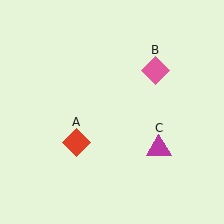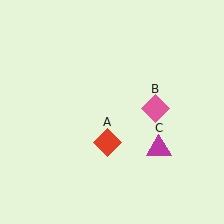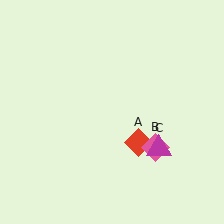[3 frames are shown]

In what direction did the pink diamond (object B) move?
The pink diamond (object B) moved down.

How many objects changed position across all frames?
2 objects changed position: red diamond (object A), pink diamond (object B).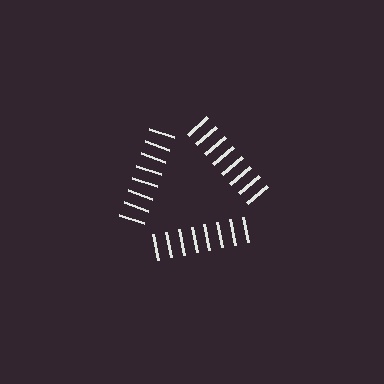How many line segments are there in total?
24 — 8 along each of the 3 edges.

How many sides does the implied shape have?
3 sides — the line-ends trace a triangle.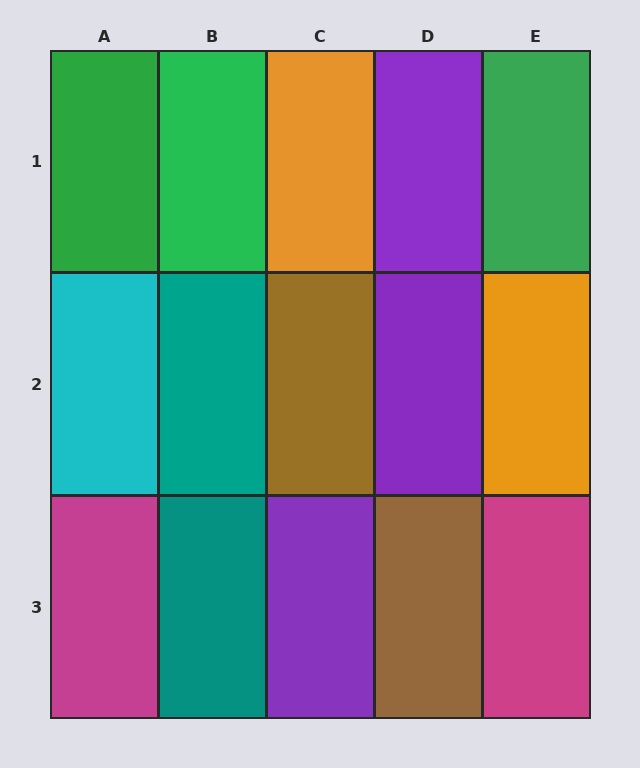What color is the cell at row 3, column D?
Brown.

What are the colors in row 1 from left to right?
Green, green, orange, purple, green.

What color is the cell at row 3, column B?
Teal.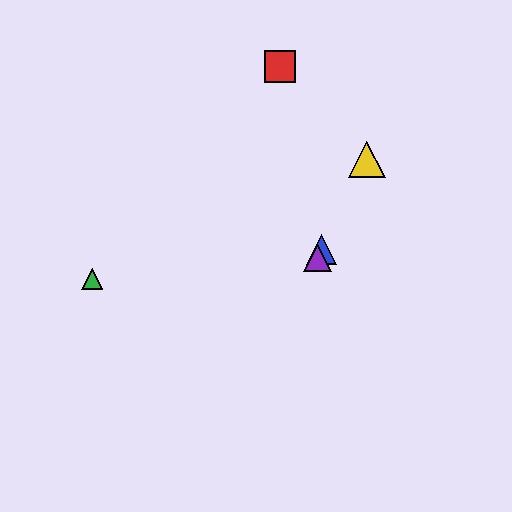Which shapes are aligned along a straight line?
The blue triangle, the yellow triangle, the purple triangle are aligned along a straight line.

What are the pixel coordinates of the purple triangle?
The purple triangle is at (318, 258).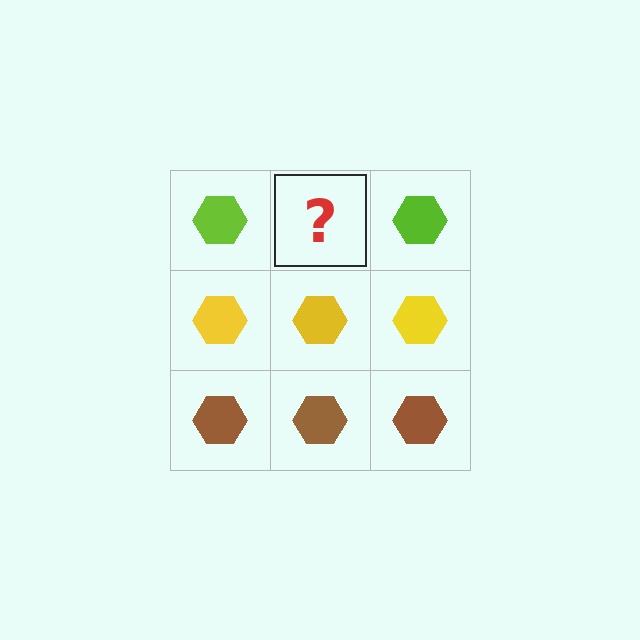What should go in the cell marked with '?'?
The missing cell should contain a lime hexagon.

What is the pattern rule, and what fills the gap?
The rule is that each row has a consistent color. The gap should be filled with a lime hexagon.